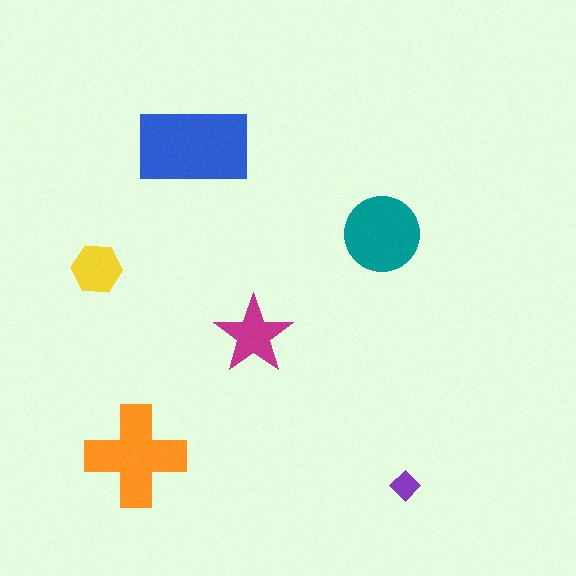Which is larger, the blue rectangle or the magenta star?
The blue rectangle.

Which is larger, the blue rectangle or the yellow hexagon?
The blue rectangle.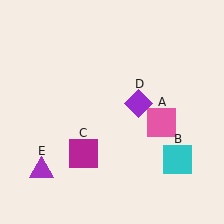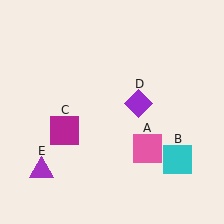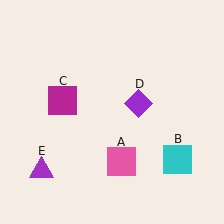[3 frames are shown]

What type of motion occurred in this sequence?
The pink square (object A), magenta square (object C) rotated clockwise around the center of the scene.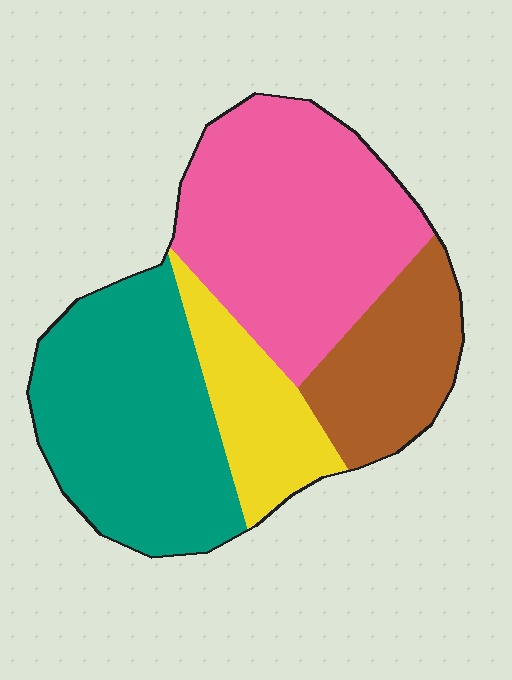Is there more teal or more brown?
Teal.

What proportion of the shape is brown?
Brown takes up about one sixth (1/6) of the shape.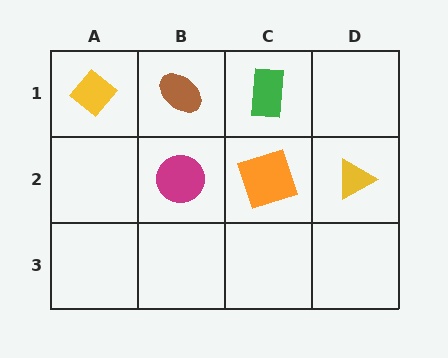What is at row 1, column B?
A brown ellipse.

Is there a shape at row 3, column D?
No, that cell is empty.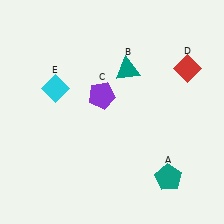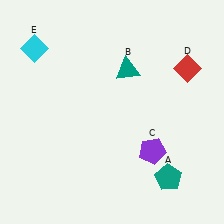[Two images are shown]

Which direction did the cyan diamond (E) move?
The cyan diamond (E) moved up.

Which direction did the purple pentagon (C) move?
The purple pentagon (C) moved down.